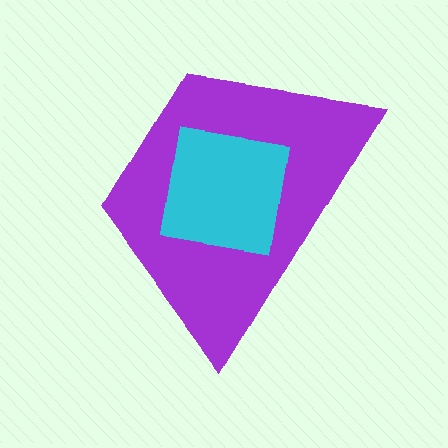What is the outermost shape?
The purple trapezoid.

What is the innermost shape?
The cyan square.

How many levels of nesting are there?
2.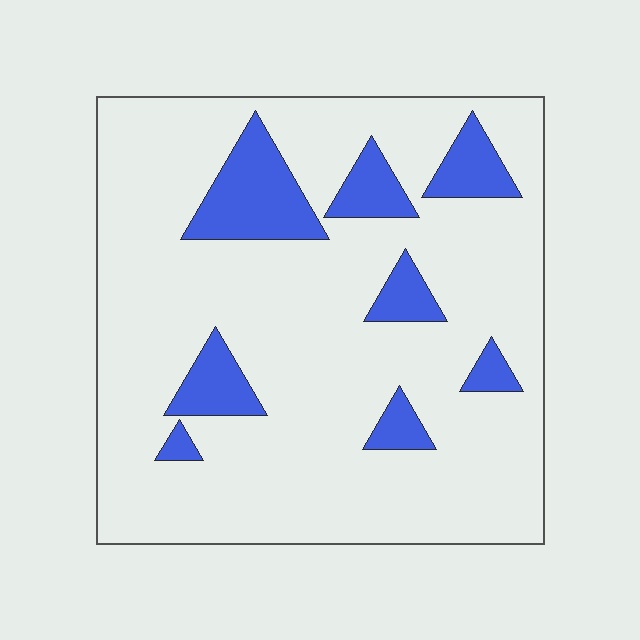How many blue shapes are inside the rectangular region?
8.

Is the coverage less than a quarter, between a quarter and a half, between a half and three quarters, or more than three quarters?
Less than a quarter.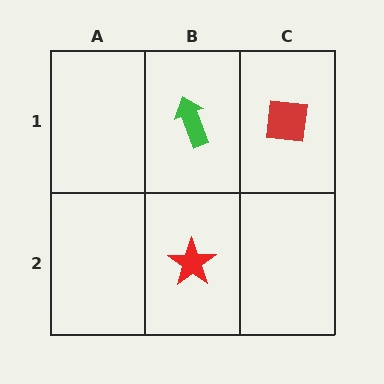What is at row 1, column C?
A red square.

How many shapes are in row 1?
2 shapes.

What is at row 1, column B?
A green arrow.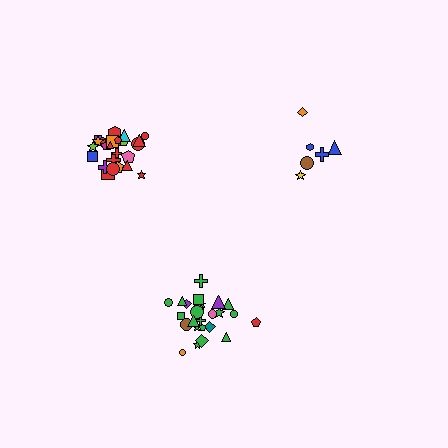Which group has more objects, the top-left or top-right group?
The top-left group.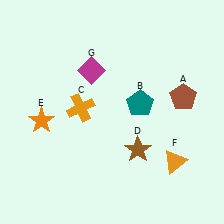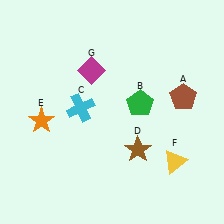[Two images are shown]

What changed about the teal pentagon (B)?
In Image 1, B is teal. In Image 2, it changed to green.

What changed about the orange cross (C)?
In Image 1, C is orange. In Image 2, it changed to cyan.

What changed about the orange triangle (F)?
In Image 1, F is orange. In Image 2, it changed to yellow.